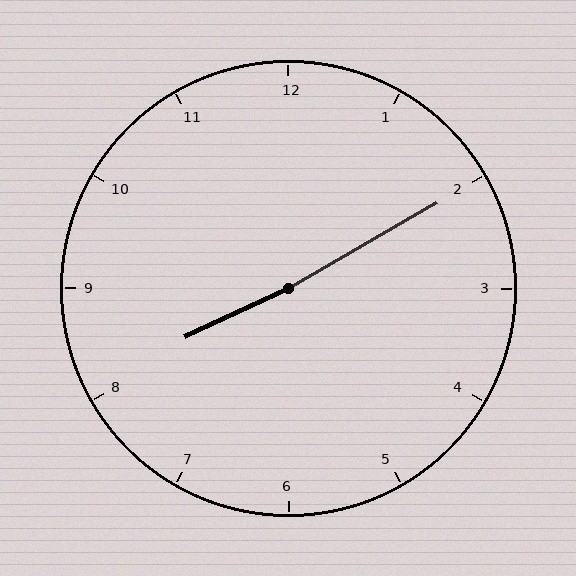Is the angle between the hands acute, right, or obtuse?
It is obtuse.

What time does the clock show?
8:10.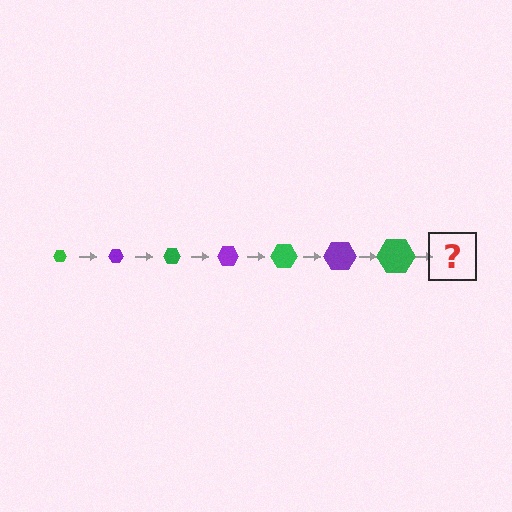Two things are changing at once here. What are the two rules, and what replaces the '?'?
The two rules are that the hexagon grows larger each step and the color cycles through green and purple. The '?' should be a purple hexagon, larger than the previous one.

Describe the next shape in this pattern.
It should be a purple hexagon, larger than the previous one.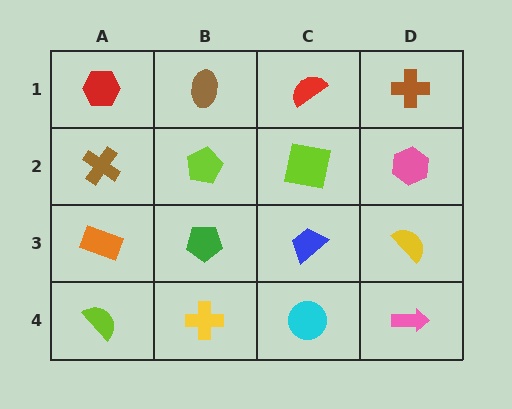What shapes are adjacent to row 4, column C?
A blue trapezoid (row 3, column C), a yellow cross (row 4, column B), a pink arrow (row 4, column D).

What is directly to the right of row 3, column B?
A blue trapezoid.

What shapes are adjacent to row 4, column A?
An orange rectangle (row 3, column A), a yellow cross (row 4, column B).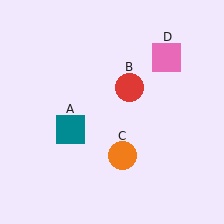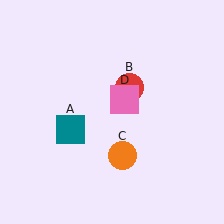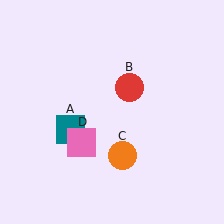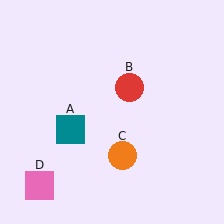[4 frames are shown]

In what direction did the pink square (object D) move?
The pink square (object D) moved down and to the left.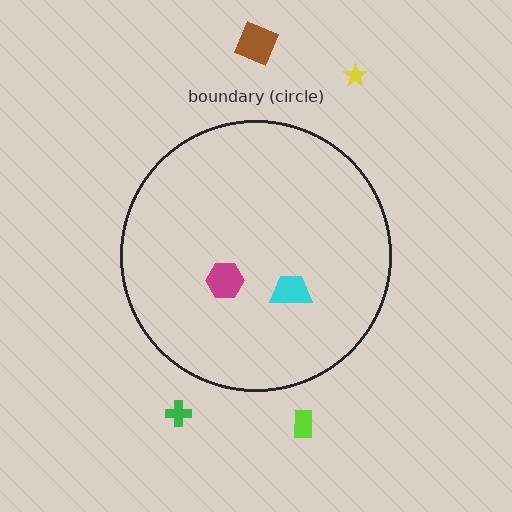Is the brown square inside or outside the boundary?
Outside.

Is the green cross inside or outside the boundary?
Outside.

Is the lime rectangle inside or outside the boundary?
Outside.